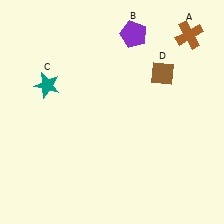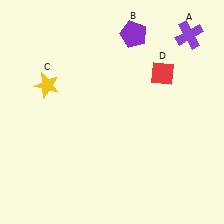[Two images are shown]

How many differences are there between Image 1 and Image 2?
There are 3 differences between the two images.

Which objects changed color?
A changed from brown to purple. C changed from teal to yellow. D changed from brown to red.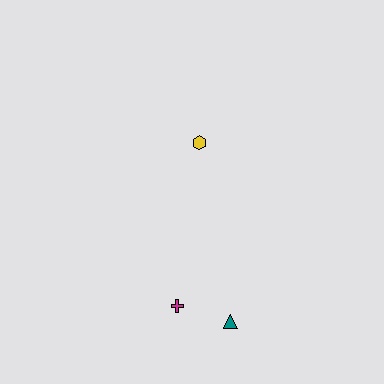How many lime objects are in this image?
There are no lime objects.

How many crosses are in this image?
There is 1 cross.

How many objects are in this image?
There are 3 objects.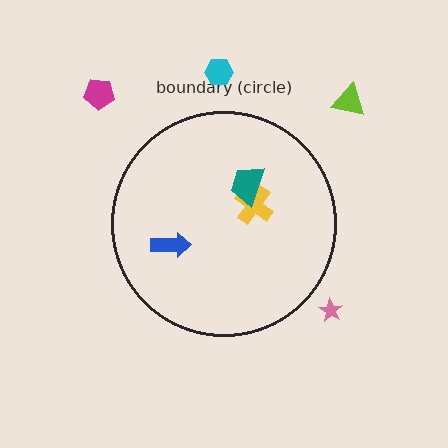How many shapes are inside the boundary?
3 inside, 4 outside.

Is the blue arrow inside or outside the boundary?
Inside.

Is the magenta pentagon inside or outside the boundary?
Outside.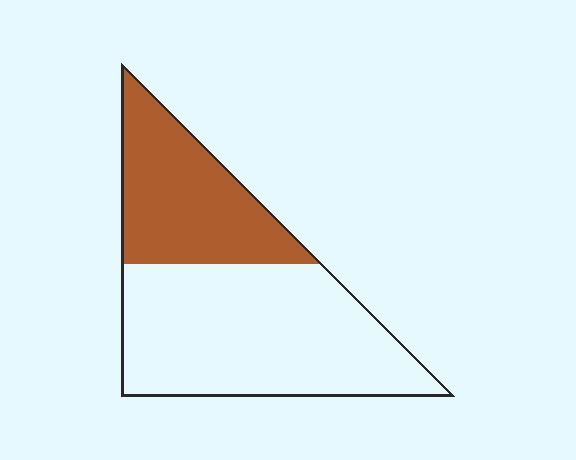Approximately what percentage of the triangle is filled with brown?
Approximately 35%.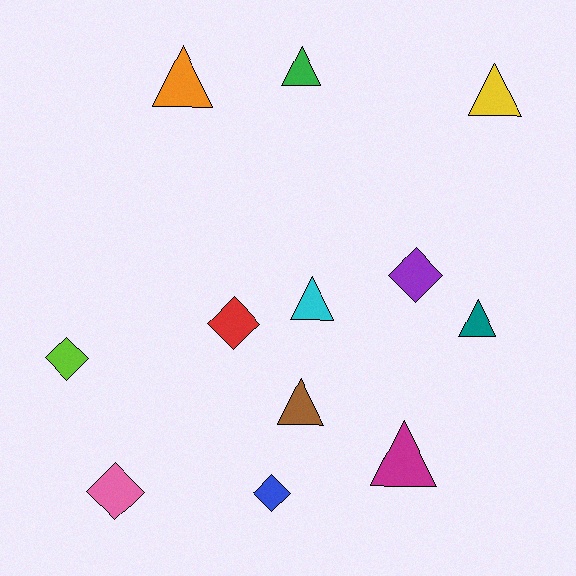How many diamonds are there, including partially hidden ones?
There are 5 diamonds.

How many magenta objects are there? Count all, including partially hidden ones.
There is 1 magenta object.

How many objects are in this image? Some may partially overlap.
There are 12 objects.